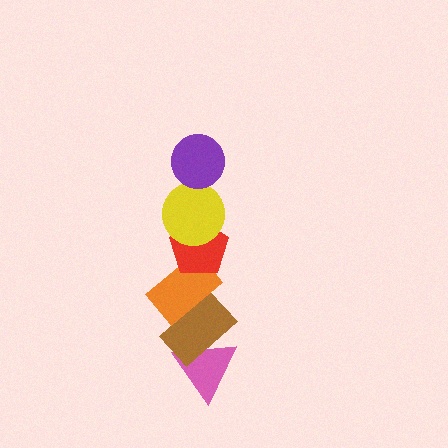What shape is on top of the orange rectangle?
The red pentagon is on top of the orange rectangle.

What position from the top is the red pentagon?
The red pentagon is 3rd from the top.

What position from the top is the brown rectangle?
The brown rectangle is 5th from the top.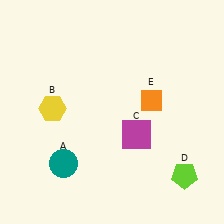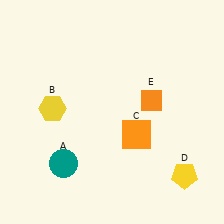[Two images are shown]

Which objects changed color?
C changed from magenta to orange. D changed from lime to yellow.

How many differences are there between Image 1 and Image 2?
There are 2 differences between the two images.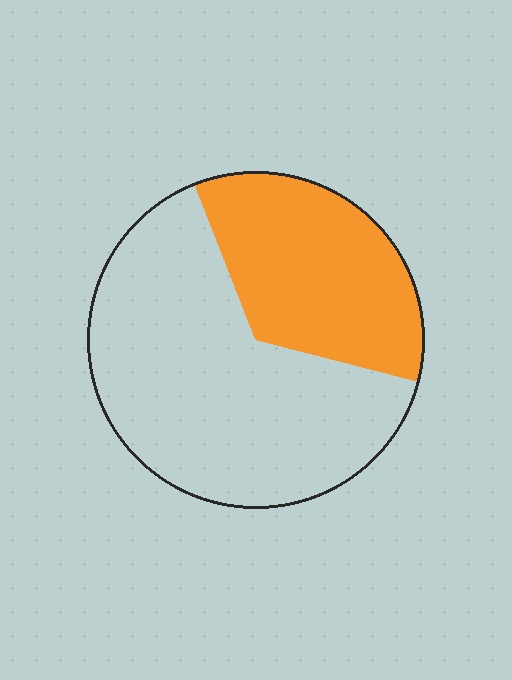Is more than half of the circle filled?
No.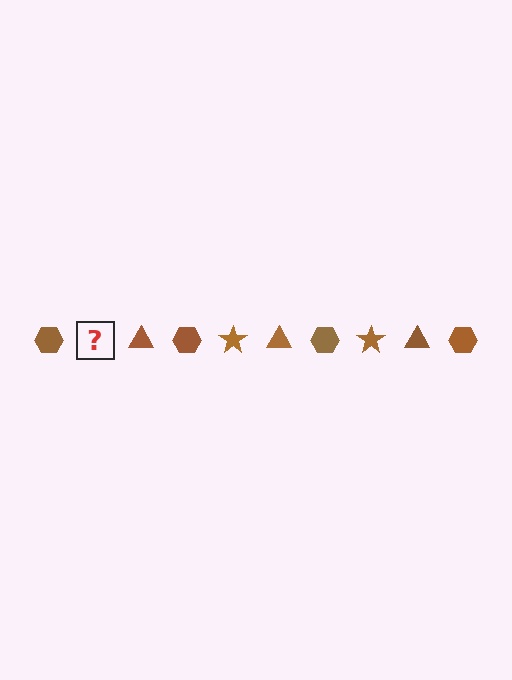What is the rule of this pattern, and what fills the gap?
The rule is that the pattern cycles through hexagon, star, triangle shapes in brown. The gap should be filled with a brown star.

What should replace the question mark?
The question mark should be replaced with a brown star.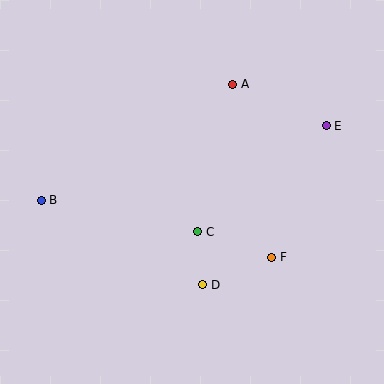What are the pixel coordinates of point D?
Point D is at (203, 285).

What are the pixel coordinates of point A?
Point A is at (233, 84).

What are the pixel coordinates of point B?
Point B is at (41, 200).